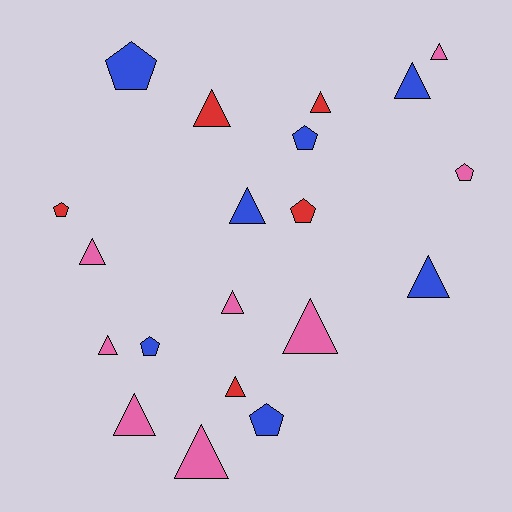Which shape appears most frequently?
Triangle, with 13 objects.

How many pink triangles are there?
There are 7 pink triangles.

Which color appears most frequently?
Pink, with 8 objects.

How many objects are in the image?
There are 20 objects.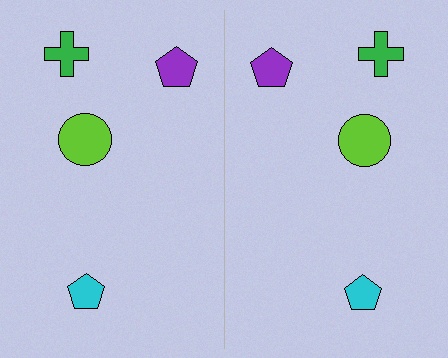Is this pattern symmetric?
Yes, this pattern has bilateral (reflection) symmetry.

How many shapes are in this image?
There are 8 shapes in this image.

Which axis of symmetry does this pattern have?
The pattern has a vertical axis of symmetry running through the center of the image.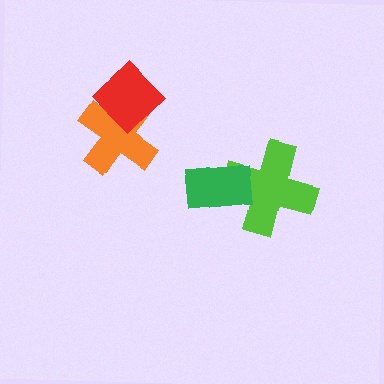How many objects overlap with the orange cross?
1 object overlaps with the orange cross.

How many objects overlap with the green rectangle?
1 object overlaps with the green rectangle.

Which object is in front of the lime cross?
The green rectangle is in front of the lime cross.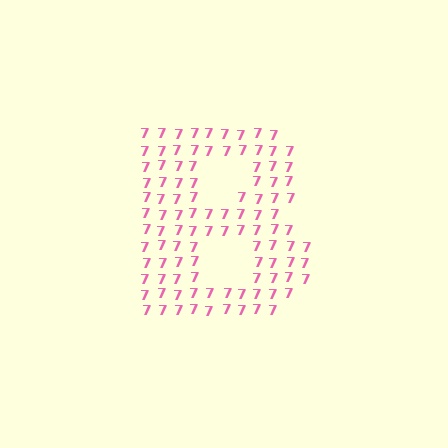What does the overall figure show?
The overall figure shows the letter B.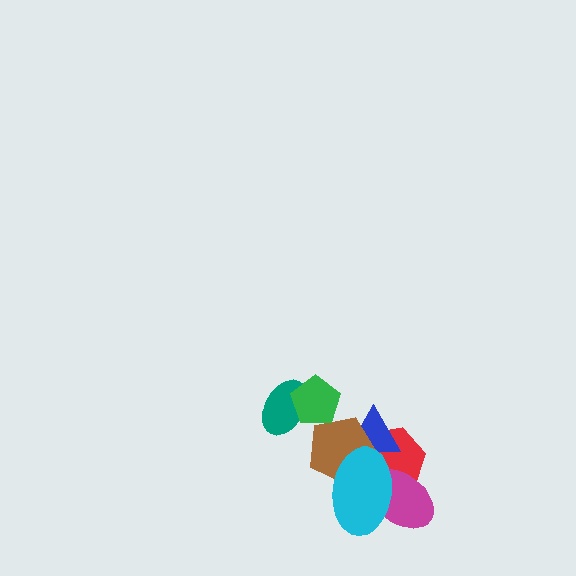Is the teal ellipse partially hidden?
Yes, it is partially covered by another shape.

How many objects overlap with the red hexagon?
4 objects overlap with the red hexagon.